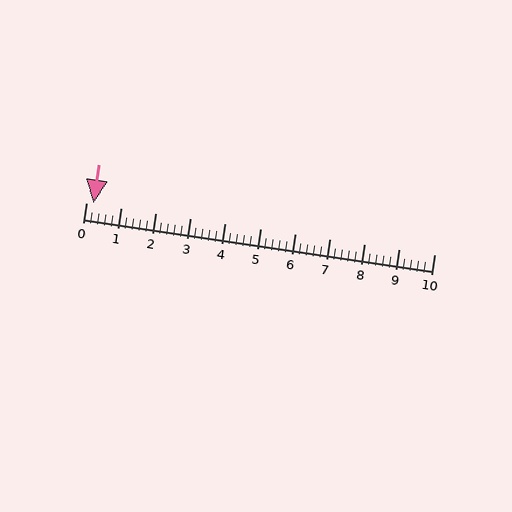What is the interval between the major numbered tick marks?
The major tick marks are spaced 1 units apart.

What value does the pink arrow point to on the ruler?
The pink arrow points to approximately 0.2.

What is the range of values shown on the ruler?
The ruler shows values from 0 to 10.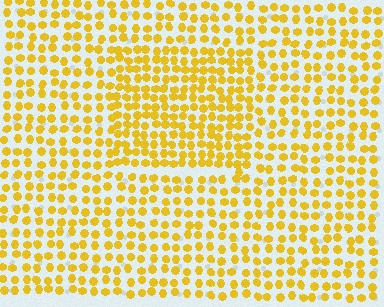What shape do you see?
I see a rectangle.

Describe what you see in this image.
The image contains small yellow elements arranged at two different densities. A rectangle-shaped region is visible where the elements are more densely packed than the surrounding area.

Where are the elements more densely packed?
The elements are more densely packed inside the rectangle boundary.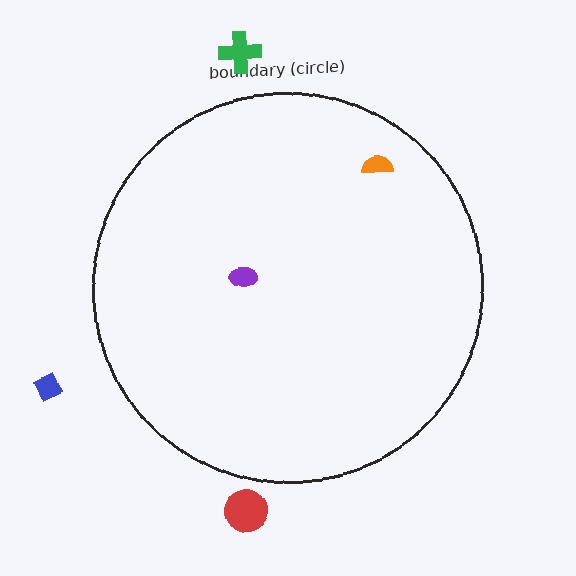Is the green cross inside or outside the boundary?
Outside.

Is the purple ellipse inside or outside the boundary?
Inside.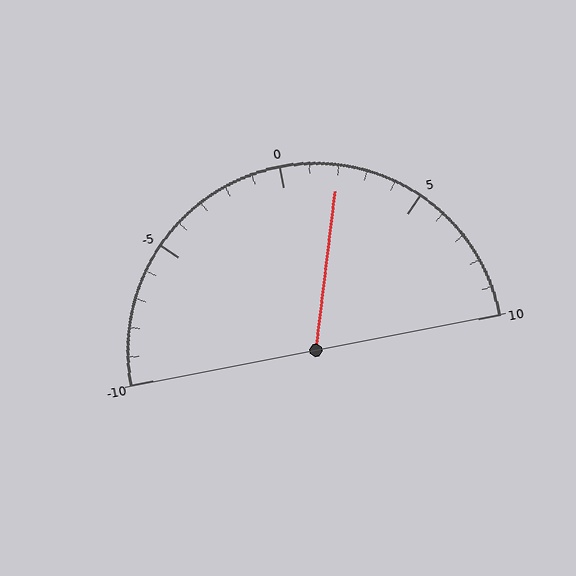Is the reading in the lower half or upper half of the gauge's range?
The reading is in the upper half of the range (-10 to 10).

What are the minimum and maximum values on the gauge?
The gauge ranges from -10 to 10.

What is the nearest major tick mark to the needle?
The nearest major tick mark is 0.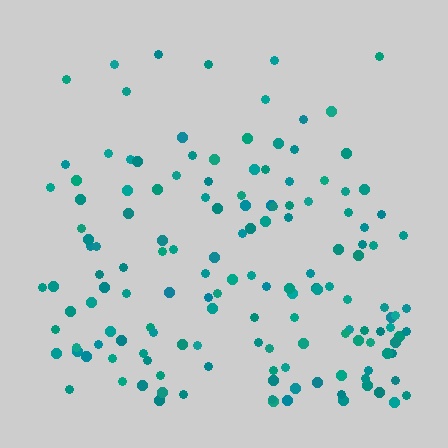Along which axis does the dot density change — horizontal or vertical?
Vertical.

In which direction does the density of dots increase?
From top to bottom, with the bottom side densest.